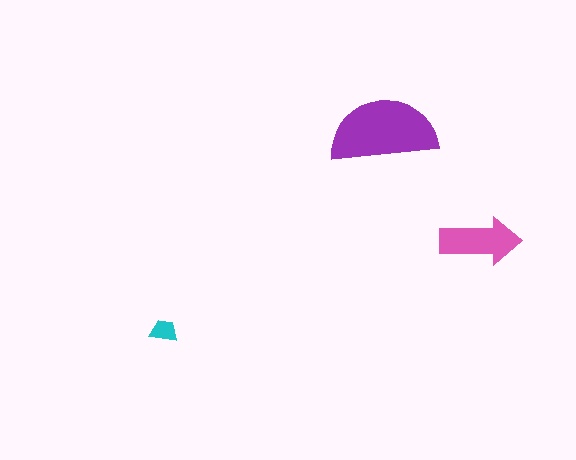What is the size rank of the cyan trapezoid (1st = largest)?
3rd.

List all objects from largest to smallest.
The purple semicircle, the pink arrow, the cyan trapezoid.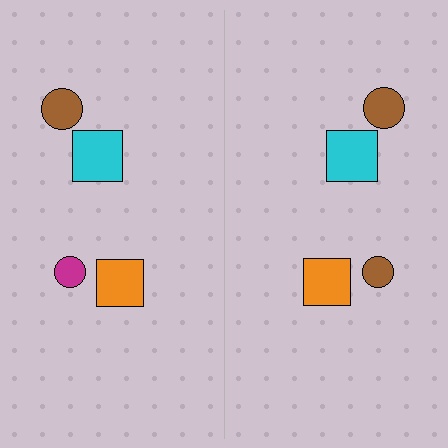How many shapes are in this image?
There are 8 shapes in this image.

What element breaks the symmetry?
The brown circle on the right side breaks the symmetry — its mirror counterpart is magenta.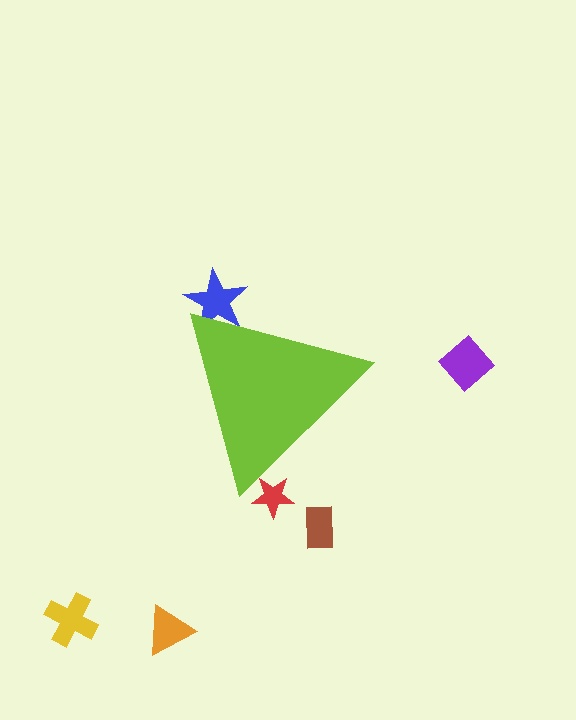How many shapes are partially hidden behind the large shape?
2 shapes are partially hidden.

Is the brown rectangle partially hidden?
No, the brown rectangle is fully visible.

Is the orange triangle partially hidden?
No, the orange triangle is fully visible.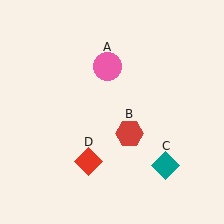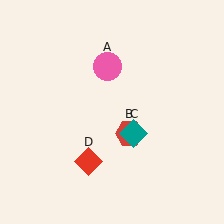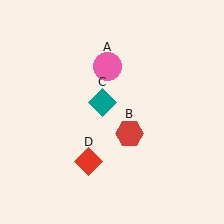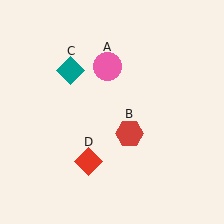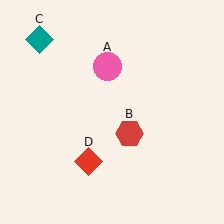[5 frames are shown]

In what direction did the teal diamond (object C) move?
The teal diamond (object C) moved up and to the left.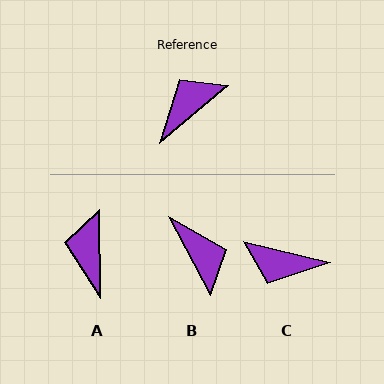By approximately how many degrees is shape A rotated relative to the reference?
Approximately 51 degrees counter-clockwise.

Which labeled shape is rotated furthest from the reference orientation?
C, about 126 degrees away.